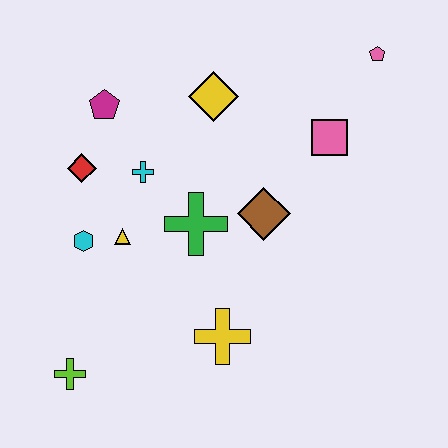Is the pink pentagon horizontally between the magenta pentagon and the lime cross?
No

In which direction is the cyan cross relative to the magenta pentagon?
The cyan cross is below the magenta pentagon.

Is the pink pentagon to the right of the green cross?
Yes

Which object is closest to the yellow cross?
The green cross is closest to the yellow cross.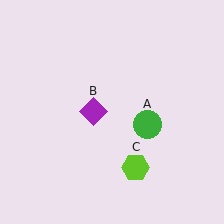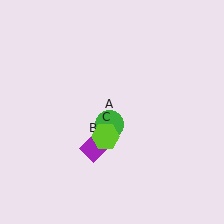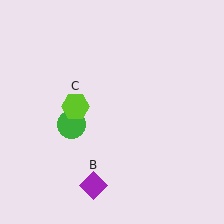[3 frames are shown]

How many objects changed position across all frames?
3 objects changed position: green circle (object A), purple diamond (object B), lime hexagon (object C).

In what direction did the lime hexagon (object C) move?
The lime hexagon (object C) moved up and to the left.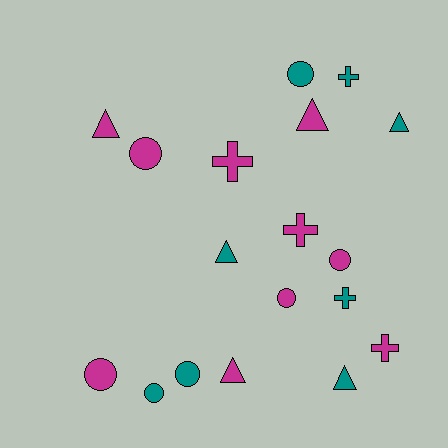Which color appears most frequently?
Magenta, with 10 objects.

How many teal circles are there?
There are 3 teal circles.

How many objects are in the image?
There are 18 objects.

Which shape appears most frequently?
Circle, with 7 objects.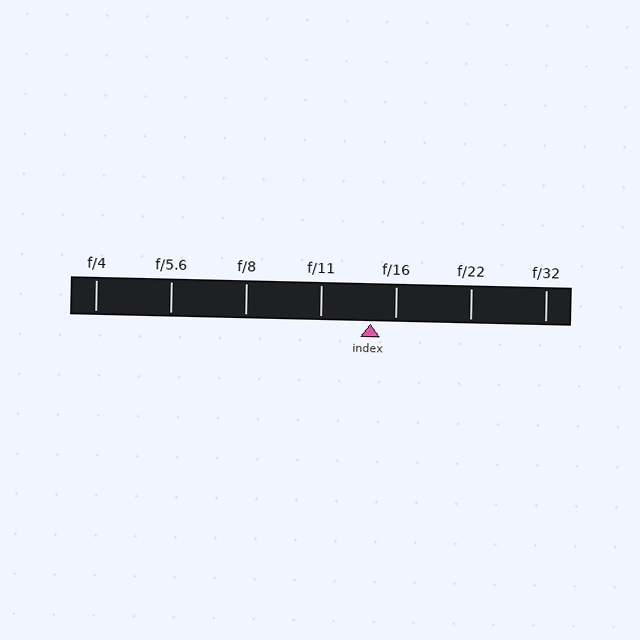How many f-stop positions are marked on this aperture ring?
There are 7 f-stop positions marked.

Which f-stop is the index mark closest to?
The index mark is closest to f/16.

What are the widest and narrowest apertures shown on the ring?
The widest aperture shown is f/4 and the narrowest is f/32.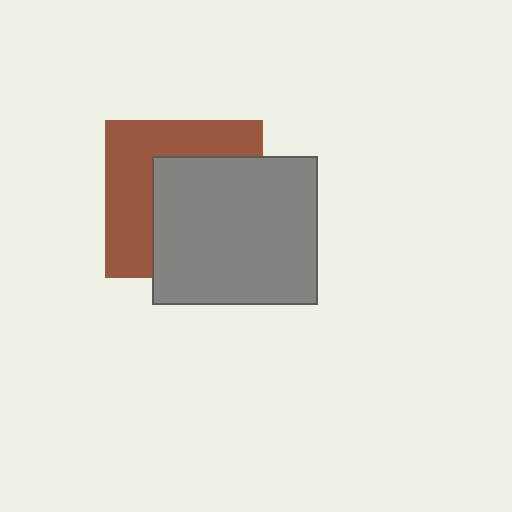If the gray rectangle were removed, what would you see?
You would see the complete brown square.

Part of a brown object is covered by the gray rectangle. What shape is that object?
It is a square.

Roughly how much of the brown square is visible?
About half of it is visible (roughly 45%).